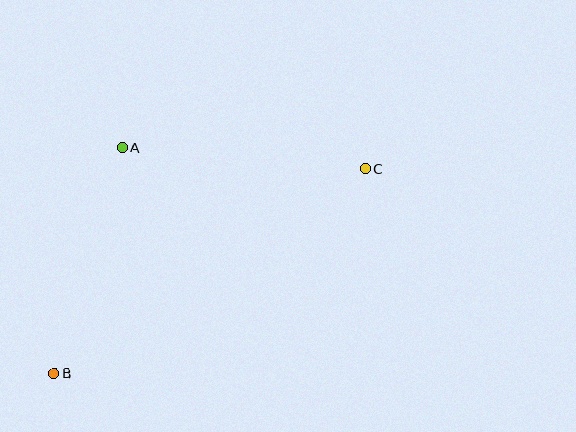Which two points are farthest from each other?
Points B and C are farthest from each other.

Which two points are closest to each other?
Points A and B are closest to each other.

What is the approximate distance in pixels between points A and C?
The distance between A and C is approximately 244 pixels.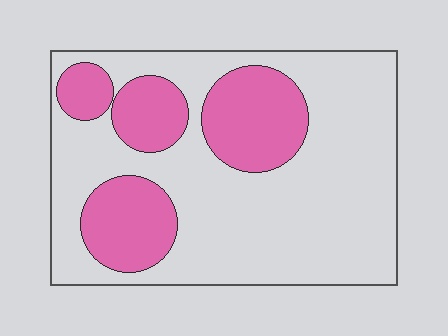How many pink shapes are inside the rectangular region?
4.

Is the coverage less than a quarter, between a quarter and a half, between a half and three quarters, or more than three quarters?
Between a quarter and a half.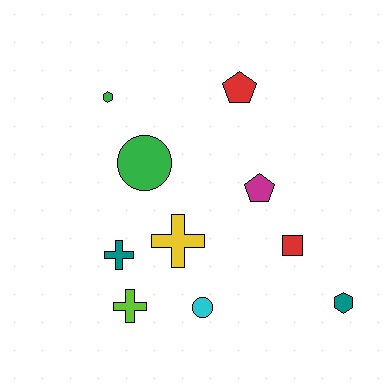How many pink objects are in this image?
There are no pink objects.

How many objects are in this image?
There are 10 objects.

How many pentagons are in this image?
There are 2 pentagons.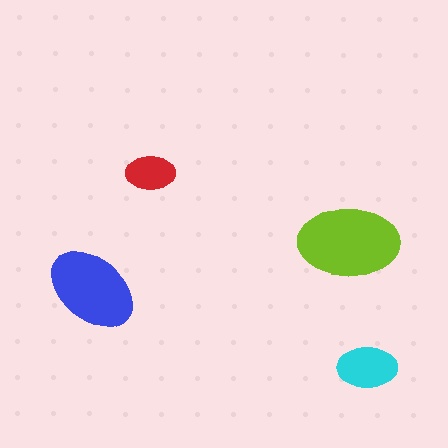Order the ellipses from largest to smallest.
the lime one, the blue one, the cyan one, the red one.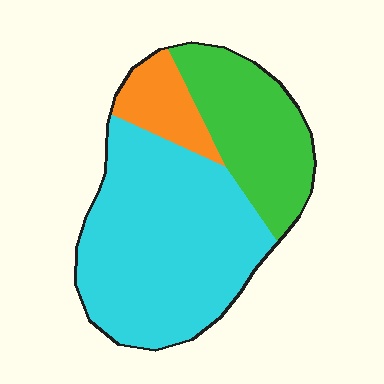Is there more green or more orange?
Green.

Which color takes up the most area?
Cyan, at roughly 60%.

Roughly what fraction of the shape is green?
Green takes up about one quarter (1/4) of the shape.